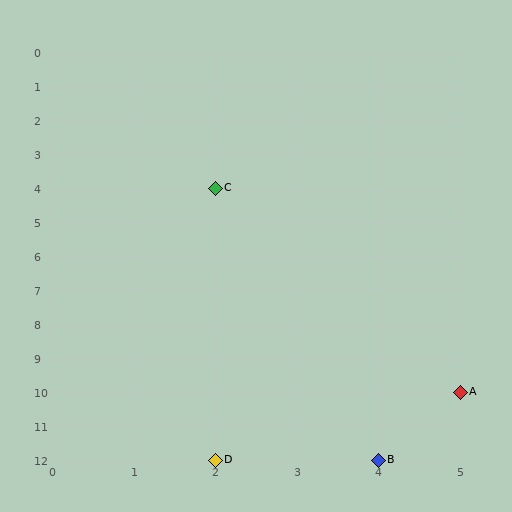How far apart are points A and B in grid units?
Points A and B are 1 column and 2 rows apart (about 2.2 grid units diagonally).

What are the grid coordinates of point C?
Point C is at grid coordinates (2, 4).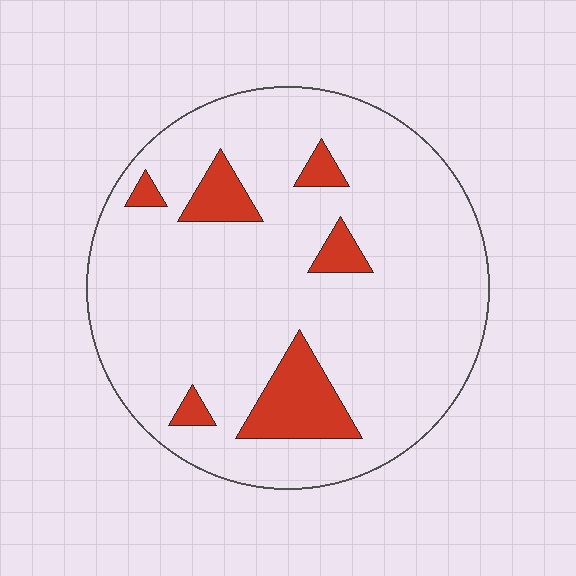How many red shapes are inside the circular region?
6.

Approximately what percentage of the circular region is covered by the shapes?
Approximately 10%.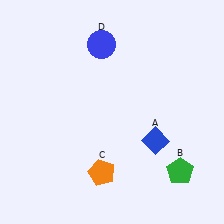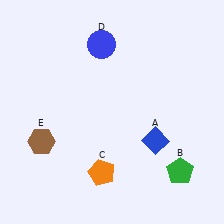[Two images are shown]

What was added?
A brown hexagon (E) was added in Image 2.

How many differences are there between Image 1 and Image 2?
There is 1 difference between the two images.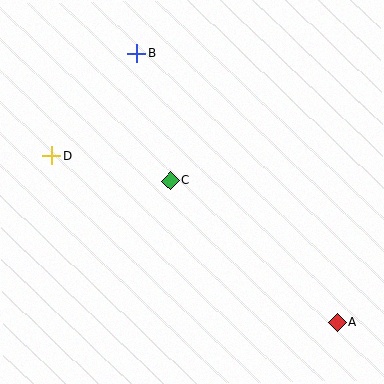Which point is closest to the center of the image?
Point C at (170, 181) is closest to the center.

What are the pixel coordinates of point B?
Point B is at (137, 53).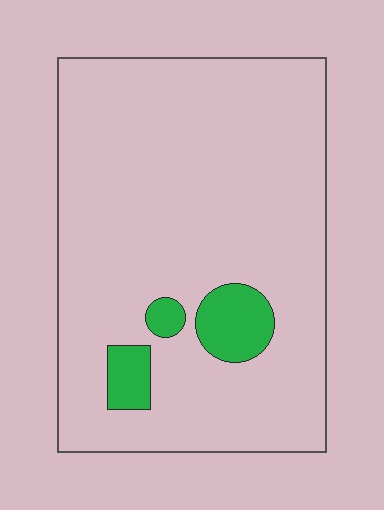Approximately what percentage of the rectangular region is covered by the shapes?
Approximately 10%.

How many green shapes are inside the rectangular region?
3.